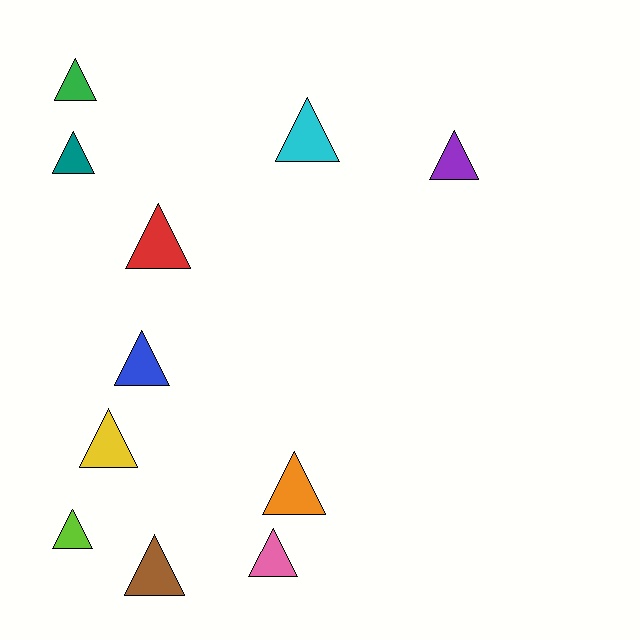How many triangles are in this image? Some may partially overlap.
There are 11 triangles.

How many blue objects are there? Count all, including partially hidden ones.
There is 1 blue object.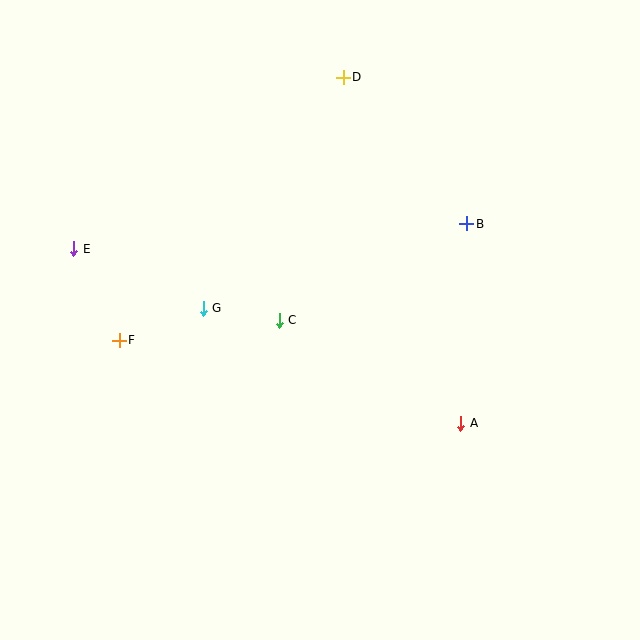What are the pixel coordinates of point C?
Point C is at (279, 320).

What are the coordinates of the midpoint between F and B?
The midpoint between F and B is at (293, 282).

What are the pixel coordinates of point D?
Point D is at (343, 77).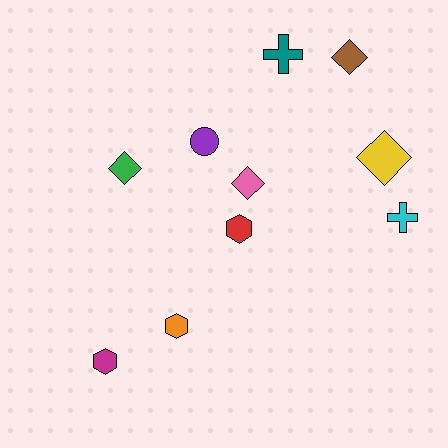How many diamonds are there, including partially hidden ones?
There are 4 diamonds.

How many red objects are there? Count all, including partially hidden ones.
There is 1 red object.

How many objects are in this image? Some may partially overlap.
There are 10 objects.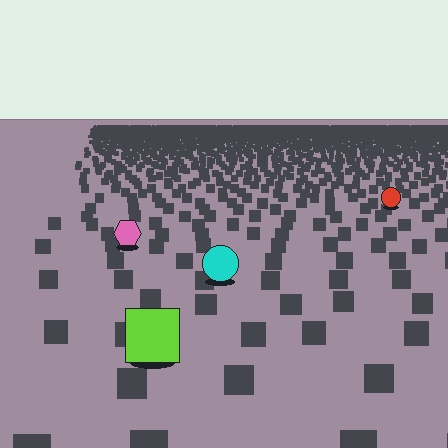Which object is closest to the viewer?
The lime square is closest. The texture marks near it are larger and more spread out.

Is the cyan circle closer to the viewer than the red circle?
Yes. The cyan circle is closer — you can tell from the texture gradient: the ground texture is coarser near it.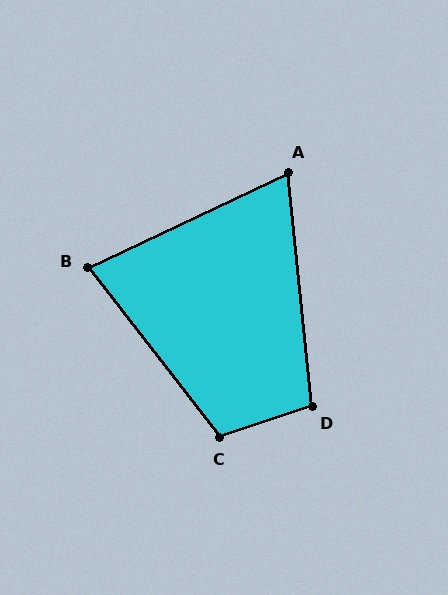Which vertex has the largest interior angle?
C, at approximately 109 degrees.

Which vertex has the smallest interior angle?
A, at approximately 71 degrees.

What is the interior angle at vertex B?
Approximately 77 degrees (acute).